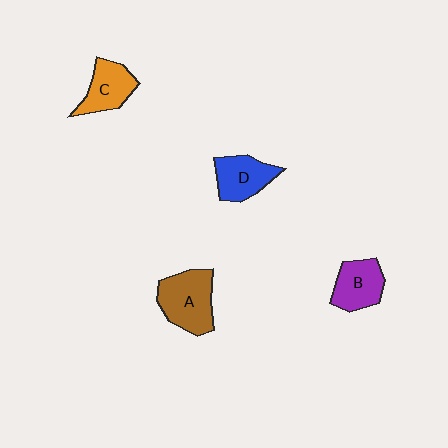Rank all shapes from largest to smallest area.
From largest to smallest: A (brown), B (purple), D (blue), C (orange).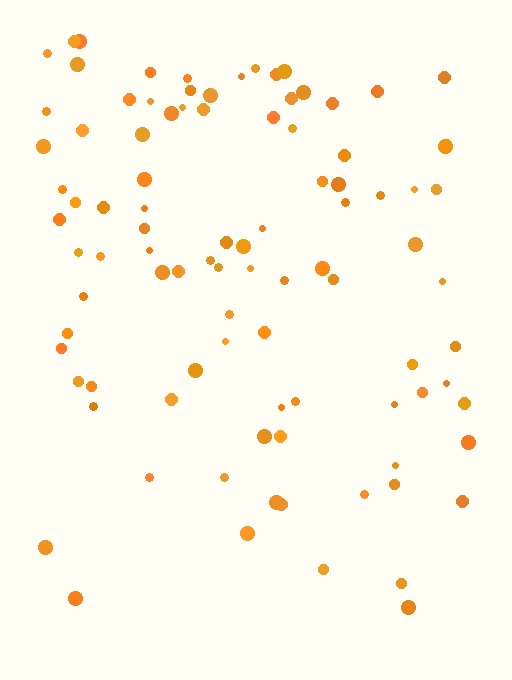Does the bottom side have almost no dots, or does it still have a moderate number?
Still a moderate number, just noticeably fewer than the top.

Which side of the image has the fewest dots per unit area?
The bottom.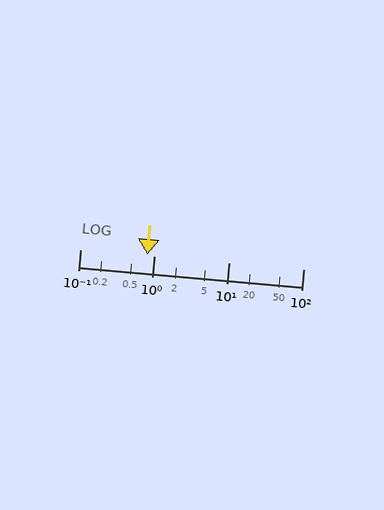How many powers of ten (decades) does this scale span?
The scale spans 3 decades, from 0.1 to 100.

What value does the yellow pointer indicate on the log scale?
The pointer indicates approximately 0.8.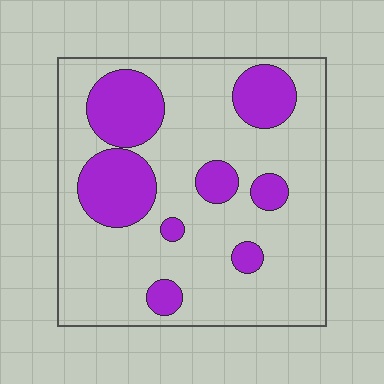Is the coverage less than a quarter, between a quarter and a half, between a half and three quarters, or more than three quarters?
Between a quarter and a half.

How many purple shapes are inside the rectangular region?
8.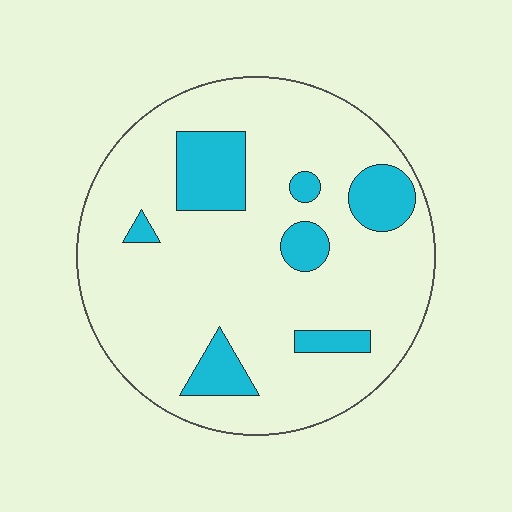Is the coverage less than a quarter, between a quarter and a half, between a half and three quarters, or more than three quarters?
Less than a quarter.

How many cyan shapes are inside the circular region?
7.